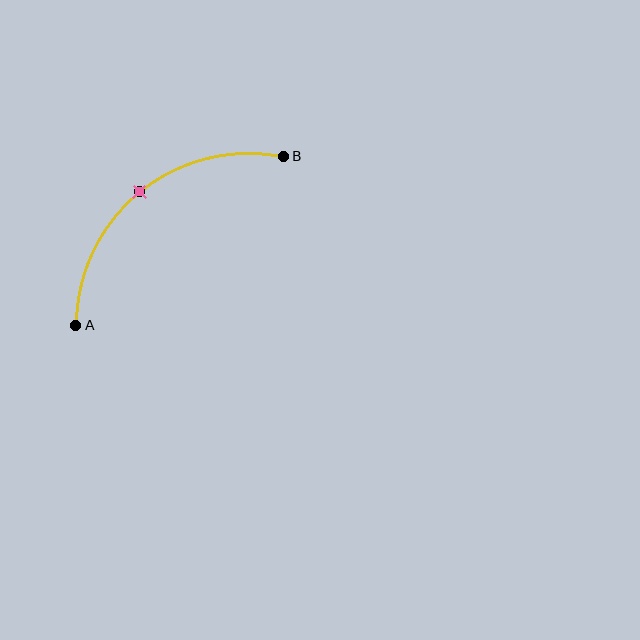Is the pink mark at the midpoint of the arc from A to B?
Yes. The pink mark lies on the arc at equal arc-length from both A and B — it is the arc midpoint.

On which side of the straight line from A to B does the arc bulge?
The arc bulges above and to the left of the straight line connecting A and B.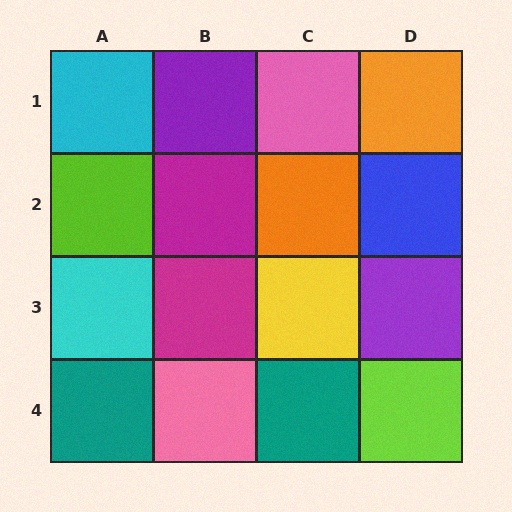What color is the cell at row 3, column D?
Purple.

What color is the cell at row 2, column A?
Lime.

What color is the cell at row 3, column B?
Magenta.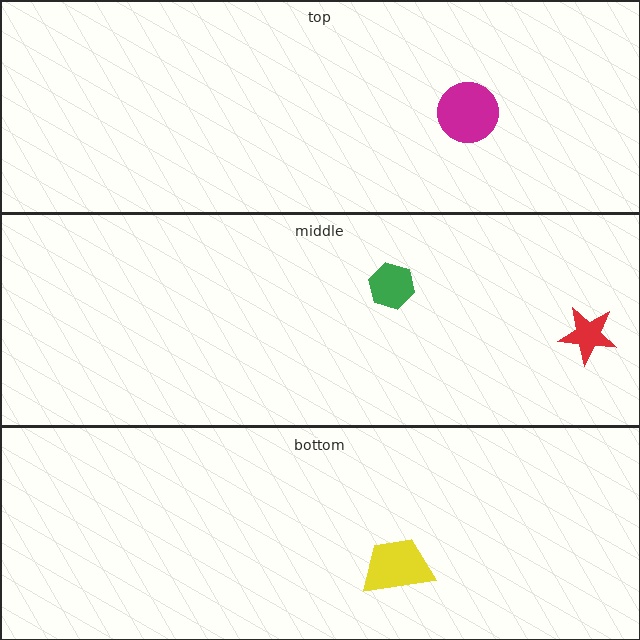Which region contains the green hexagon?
The middle region.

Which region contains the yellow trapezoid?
The bottom region.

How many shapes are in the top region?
1.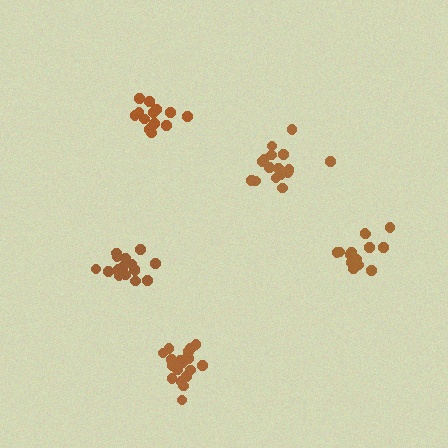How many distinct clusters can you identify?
There are 5 distinct clusters.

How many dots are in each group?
Group 1: 17 dots, Group 2: 17 dots, Group 3: 16 dots, Group 4: 19 dots, Group 5: 14 dots (83 total).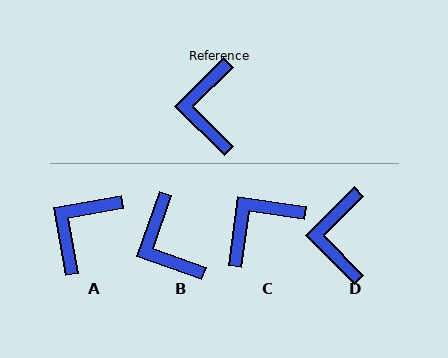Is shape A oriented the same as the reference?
No, it is off by about 35 degrees.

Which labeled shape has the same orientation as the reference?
D.